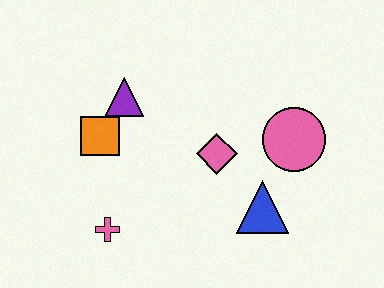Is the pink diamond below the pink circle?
Yes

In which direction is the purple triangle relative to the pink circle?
The purple triangle is to the left of the pink circle.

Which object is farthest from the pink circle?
The pink cross is farthest from the pink circle.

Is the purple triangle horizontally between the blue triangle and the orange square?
Yes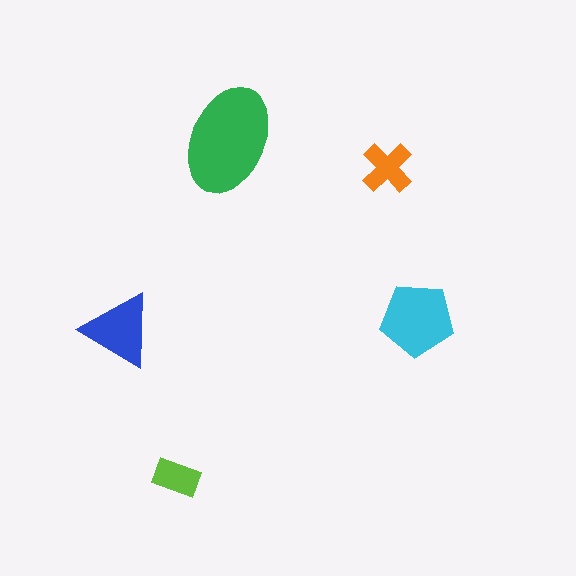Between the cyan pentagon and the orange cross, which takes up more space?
The cyan pentagon.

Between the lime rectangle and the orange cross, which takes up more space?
The orange cross.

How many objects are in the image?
There are 5 objects in the image.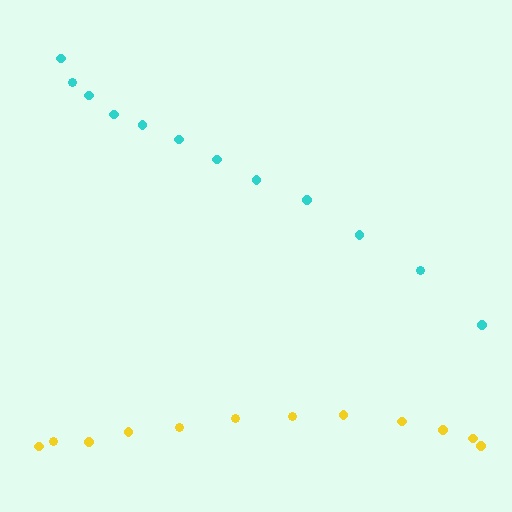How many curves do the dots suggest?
There are 2 distinct paths.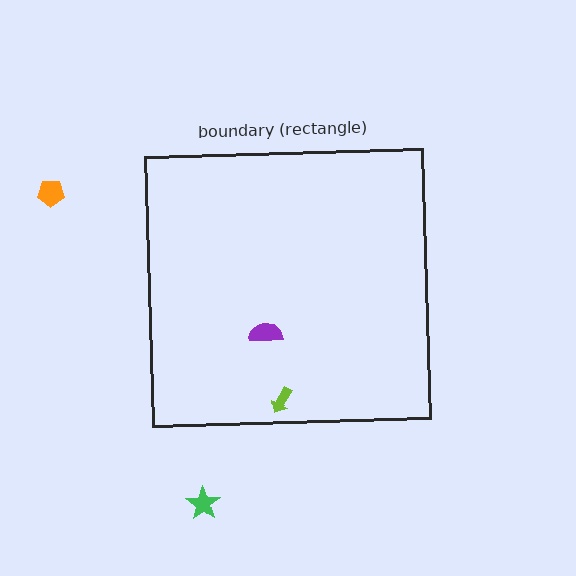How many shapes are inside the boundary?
2 inside, 2 outside.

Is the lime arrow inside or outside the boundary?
Inside.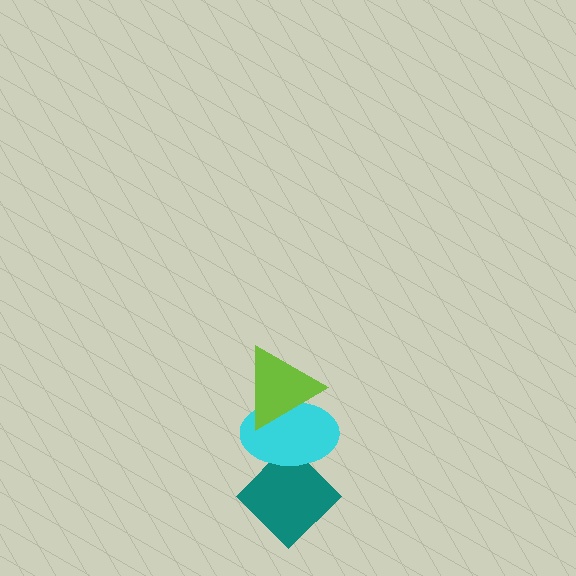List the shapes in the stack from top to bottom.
From top to bottom: the lime triangle, the cyan ellipse, the teal diamond.